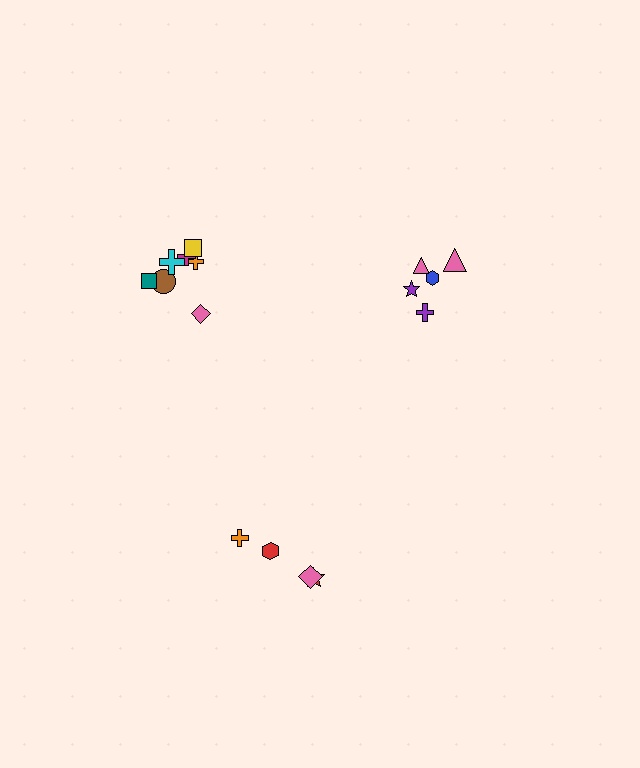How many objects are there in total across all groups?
There are 16 objects.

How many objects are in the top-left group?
There are 7 objects.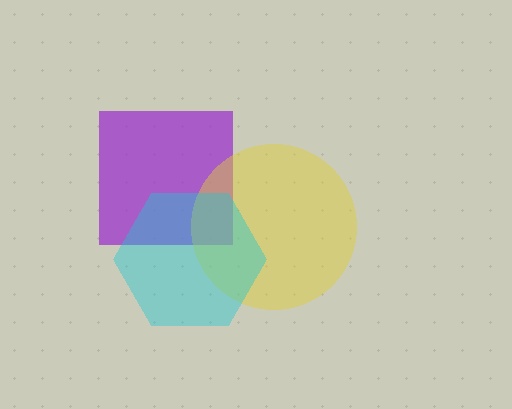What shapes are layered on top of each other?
The layered shapes are: a purple square, a yellow circle, a cyan hexagon.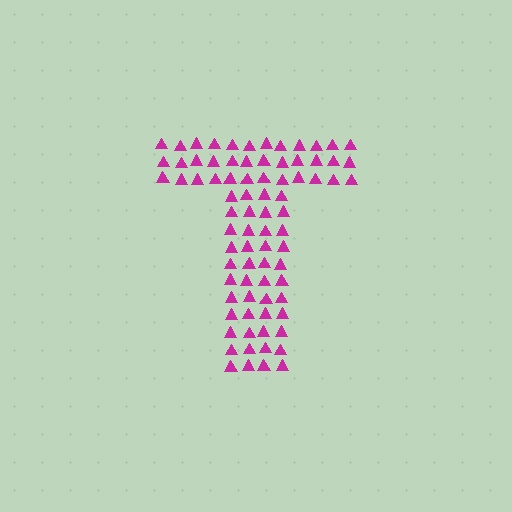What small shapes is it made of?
It is made of small triangles.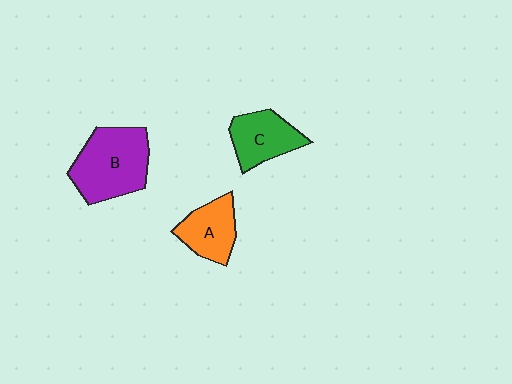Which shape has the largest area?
Shape B (purple).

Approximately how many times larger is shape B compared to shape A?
Approximately 1.7 times.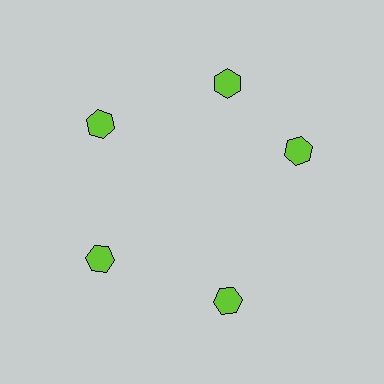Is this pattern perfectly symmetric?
No. The 5 lime hexagons are arranged in a ring, but one element near the 3 o'clock position is rotated out of alignment along the ring, breaking the 5-fold rotational symmetry.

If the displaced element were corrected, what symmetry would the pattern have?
It would have 5-fold rotational symmetry — the pattern would map onto itself every 72 degrees.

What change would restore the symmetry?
The symmetry would be restored by rotating it back into even spacing with its neighbors so that all 5 hexagons sit at equal angles and equal distance from the center.